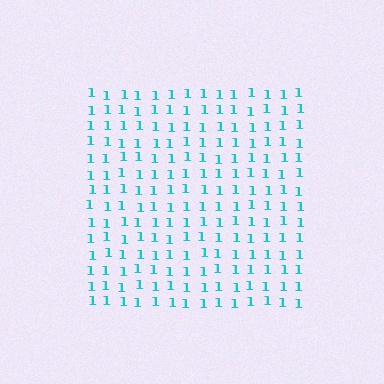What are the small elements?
The small elements are digit 1's.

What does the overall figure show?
The overall figure shows a square.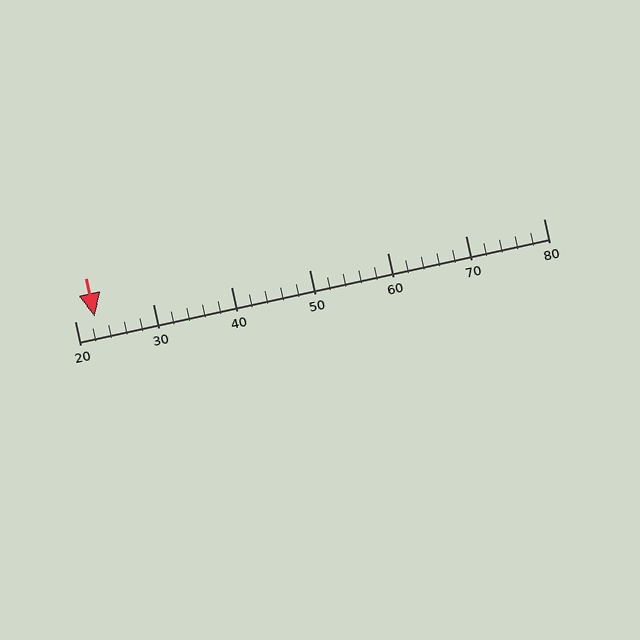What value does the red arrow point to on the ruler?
The red arrow points to approximately 22.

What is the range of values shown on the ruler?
The ruler shows values from 20 to 80.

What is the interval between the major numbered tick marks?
The major tick marks are spaced 10 units apart.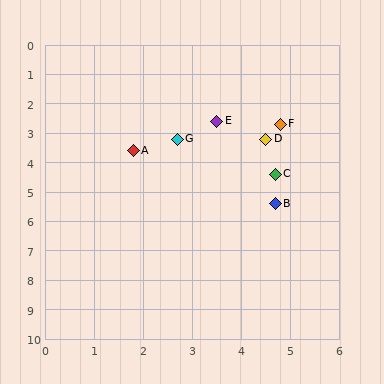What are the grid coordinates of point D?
Point D is at approximately (4.5, 3.2).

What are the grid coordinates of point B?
Point B is at approximately (4.7, 5.4).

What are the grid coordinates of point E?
Point E is at approximately (3.5, 2.6).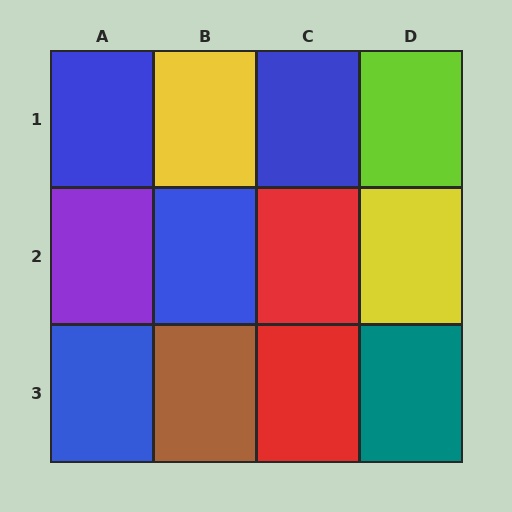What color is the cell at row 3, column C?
Red.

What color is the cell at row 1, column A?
Blue.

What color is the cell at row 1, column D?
Lime.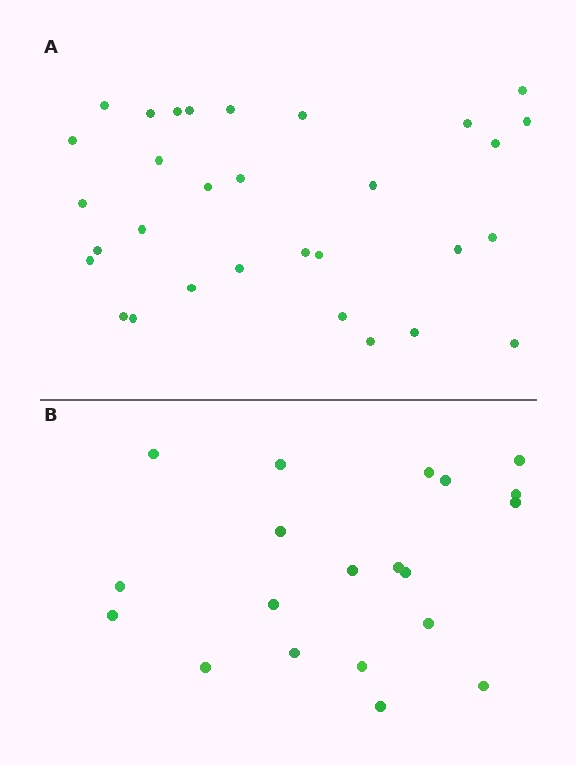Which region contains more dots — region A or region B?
Region A (the top region) has more dots.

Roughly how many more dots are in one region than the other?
Region A has roughly 12 or so more dots than region B.